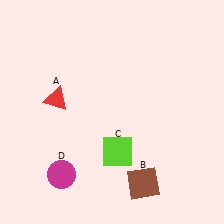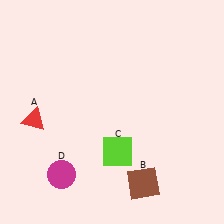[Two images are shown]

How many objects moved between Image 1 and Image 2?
1 object moved between the two images.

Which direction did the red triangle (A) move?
The red triangle (A) moved left.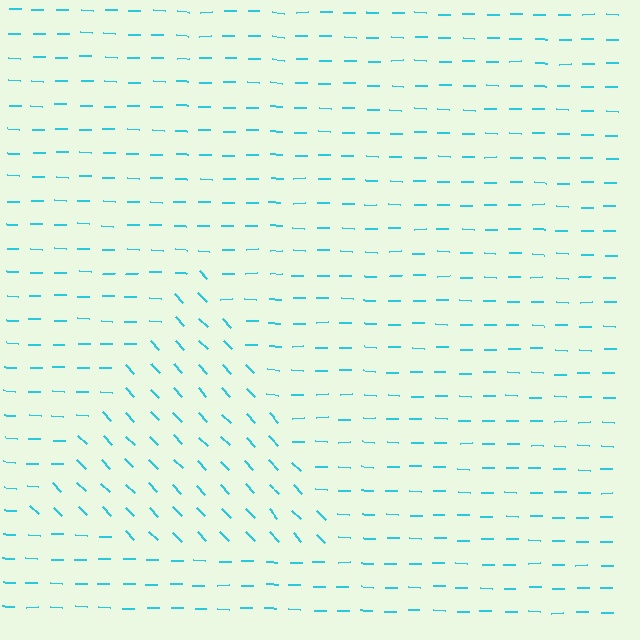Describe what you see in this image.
The image is filled with small cyan line segments. A triangle region in the image has lines oriented differently from the surrounding lines, creating a visible texture boundary.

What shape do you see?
I see a triangle.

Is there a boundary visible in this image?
Yes, there is a texture boundary formed by a change in line orientation.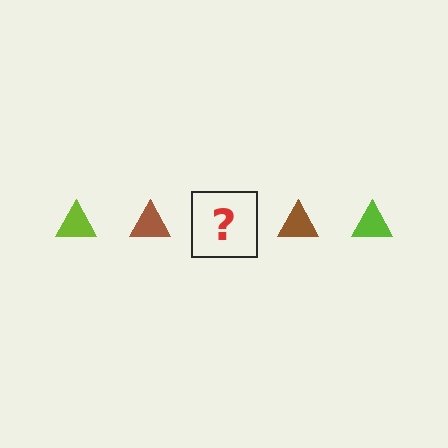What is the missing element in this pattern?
The missing element is a lime triangle.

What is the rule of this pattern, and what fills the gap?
The rule is that the pattern cycles through lime, brown triangles. The gap should be filled with a lime triangle.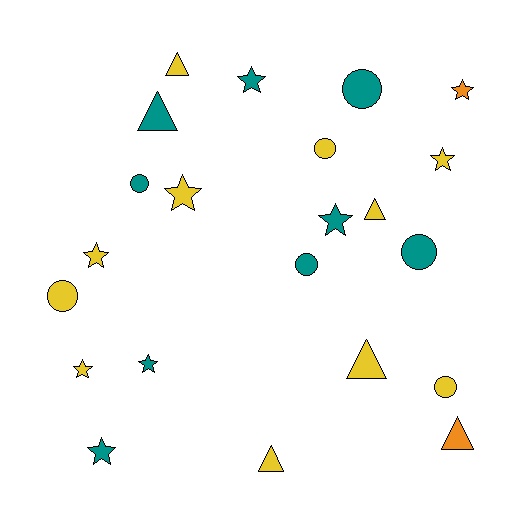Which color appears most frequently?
Yellow, with 11 objects.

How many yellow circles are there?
There are 3 yellow circles.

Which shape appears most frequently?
Star, with 9 objects.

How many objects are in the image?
There are 22 objects.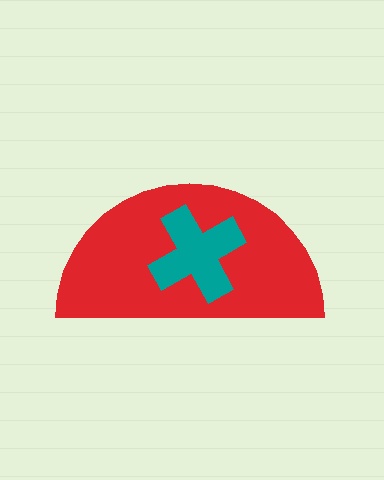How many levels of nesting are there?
2.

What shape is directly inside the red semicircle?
The teal cross.